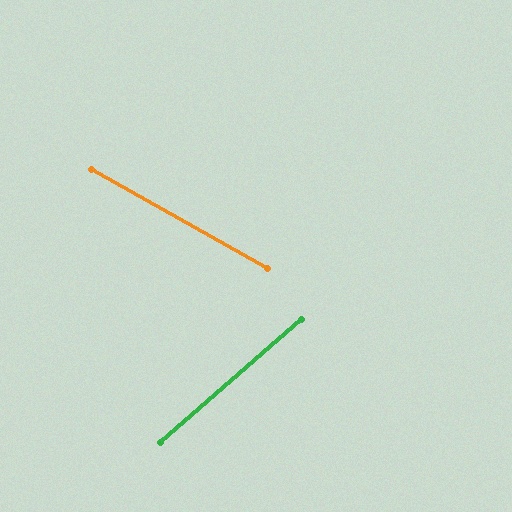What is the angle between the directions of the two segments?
Approximately 70 degrees.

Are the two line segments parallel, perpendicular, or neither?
Neither parallel nor perpendicular — they differ by about 70°.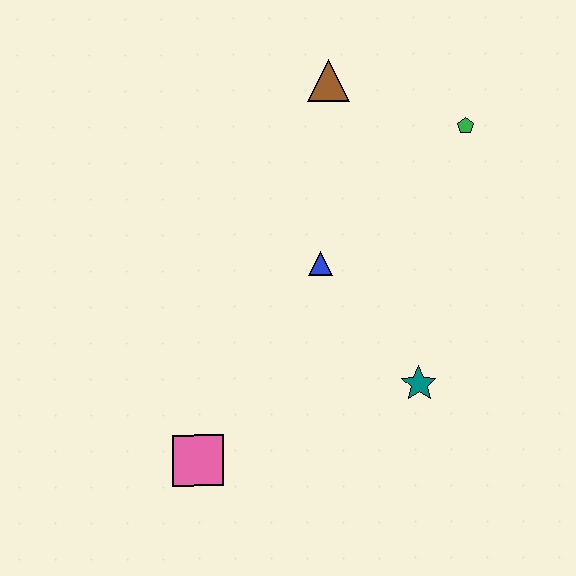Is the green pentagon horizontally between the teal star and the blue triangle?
No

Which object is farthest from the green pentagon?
The pink square is farthest from the green pentagon.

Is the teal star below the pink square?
No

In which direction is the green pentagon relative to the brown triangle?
The green pentagon is to the right of the brown triangle.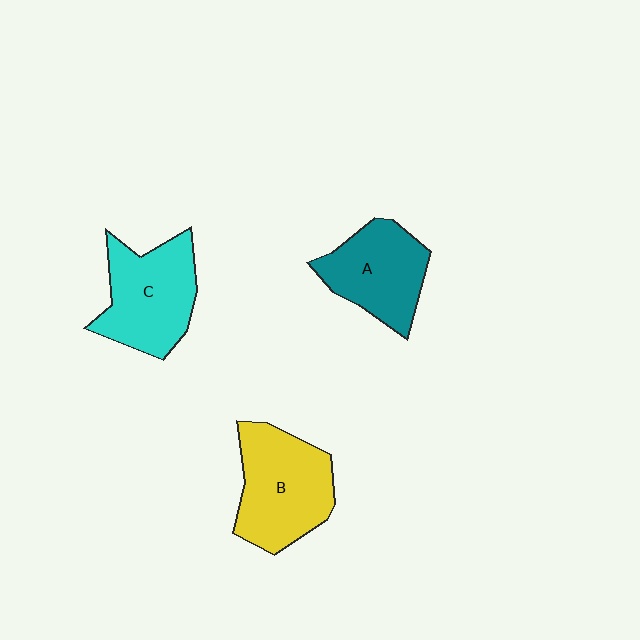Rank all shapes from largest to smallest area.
From largest to smallest: B (yellow), C (cyan), A (teal).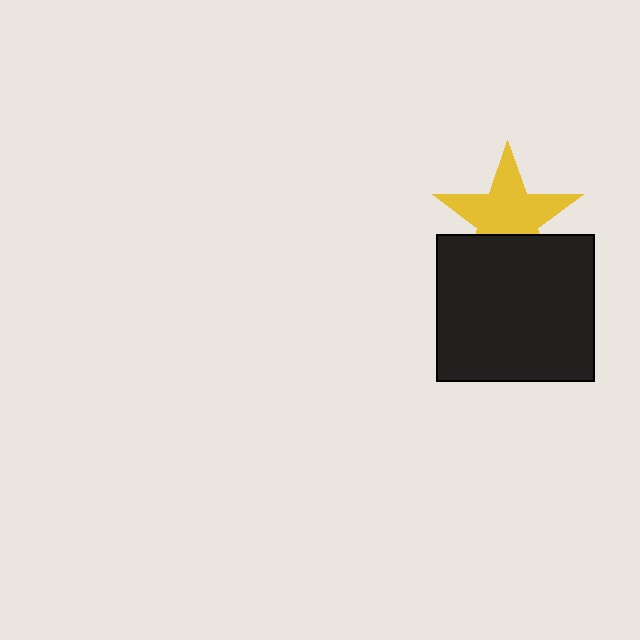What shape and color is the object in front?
The object in front is a black rectangle.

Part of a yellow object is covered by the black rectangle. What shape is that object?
It is a star.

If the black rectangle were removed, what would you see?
You would see the complete yellow star.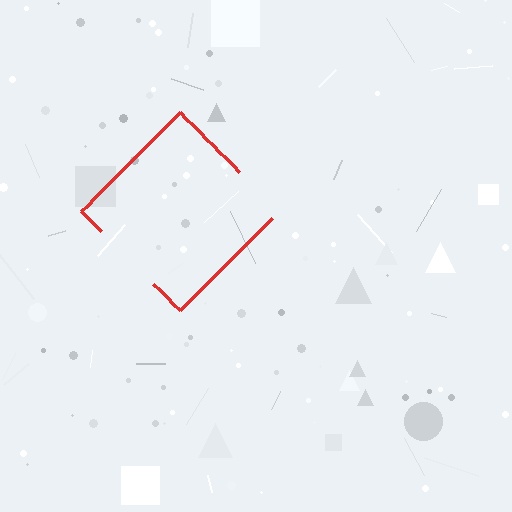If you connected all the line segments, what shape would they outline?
They would outline a diamond.